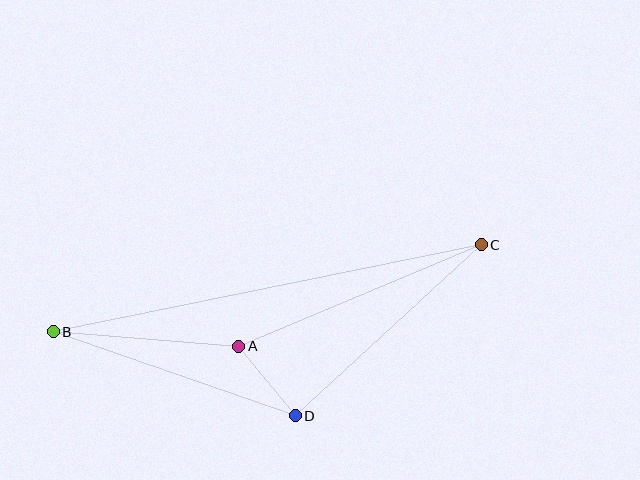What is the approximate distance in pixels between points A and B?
The distance between A and B is approximately 186 pixels.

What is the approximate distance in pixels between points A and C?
The distance between A and C is approximately 263 pixels.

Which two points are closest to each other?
Points A and D are closest to each other.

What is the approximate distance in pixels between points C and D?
The distance between C and D is approximately 252 pixels.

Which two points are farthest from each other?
Points B and C are farthest from each other.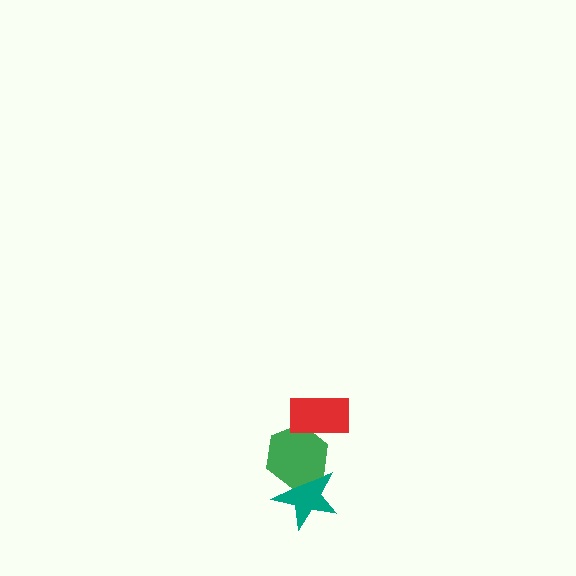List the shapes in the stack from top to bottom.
From top to bottom: the red rectangle, the green hexagon, the teal star.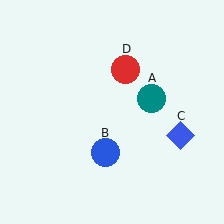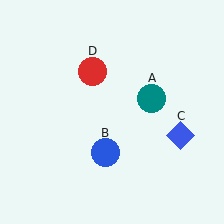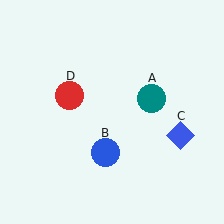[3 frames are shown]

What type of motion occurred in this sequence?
The red circle (object D) rotated counterclockwise around the center of the scene.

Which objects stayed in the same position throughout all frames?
Teal circle (object A) and blue circle (object B) and blue diamond (object C) remained stationary.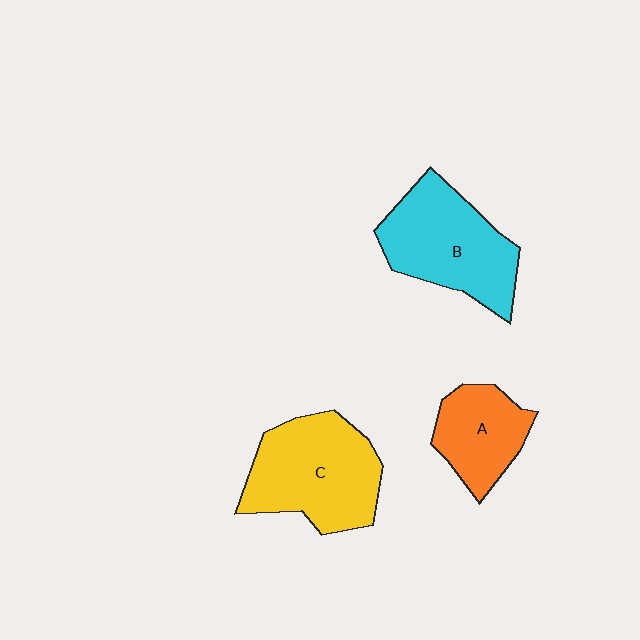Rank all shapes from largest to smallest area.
From largest to smallest: C (yellow), B (cyan), A (orange).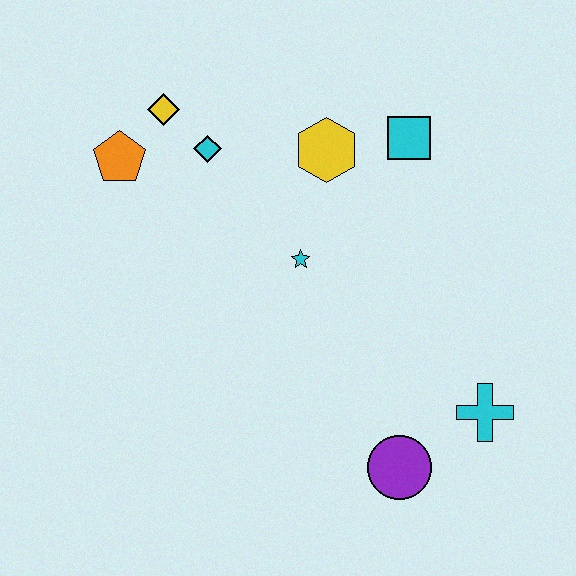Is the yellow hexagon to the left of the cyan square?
Yes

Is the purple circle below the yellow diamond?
Yes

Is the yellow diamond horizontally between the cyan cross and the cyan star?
No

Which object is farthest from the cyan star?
The cyan cross is farthest from the cyan star.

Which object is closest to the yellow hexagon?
The cyan square is closest to the yellow hexagon.